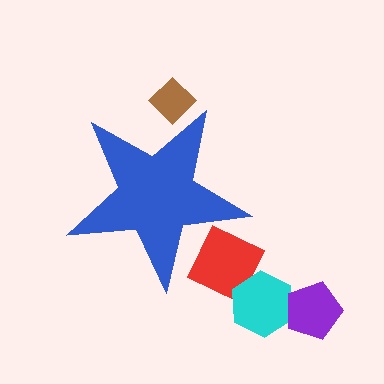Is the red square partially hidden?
Yes, the red square is partially hidden behind the blue star.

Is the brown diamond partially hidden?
Yes, the brown diamond is partially hidden behind the blue star.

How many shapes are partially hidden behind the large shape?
2 shapes are partially hidden.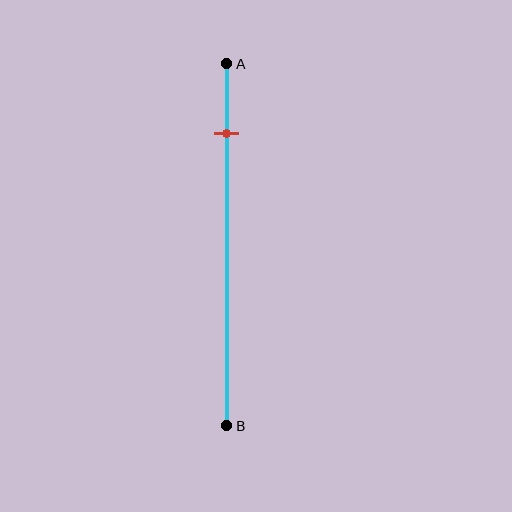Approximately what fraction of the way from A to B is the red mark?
The red mark is approximately 20% of the way from A to B.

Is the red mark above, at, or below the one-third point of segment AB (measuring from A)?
The red mark is above the one-third point of segment AB.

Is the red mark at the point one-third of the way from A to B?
No, the mark is at about 20% from A, not at the 33% one-third point.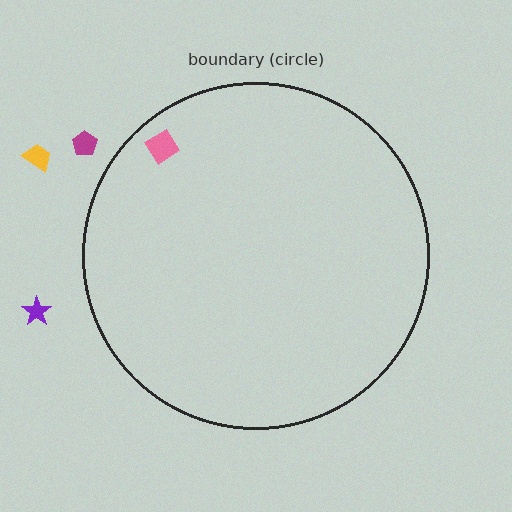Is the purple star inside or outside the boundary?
Outside.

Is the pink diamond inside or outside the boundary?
Inside.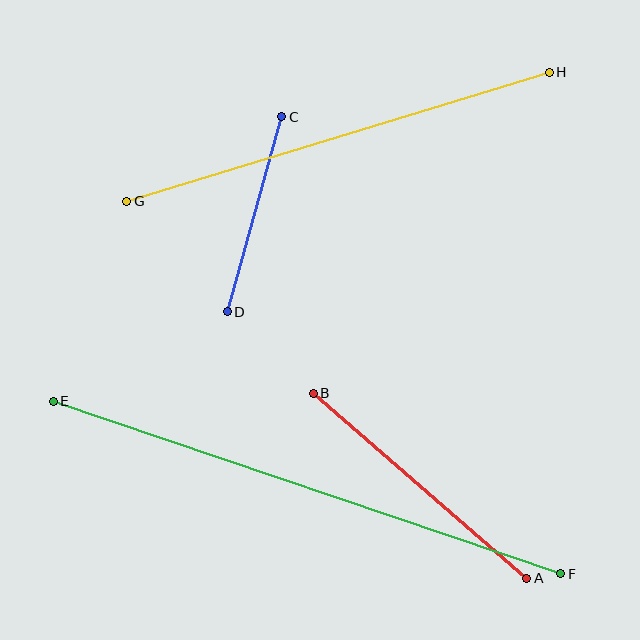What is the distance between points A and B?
The distance is approximately 282 pixels.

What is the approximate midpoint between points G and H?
The midpoint is at approximately (338, 137) pixels.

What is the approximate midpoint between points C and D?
The midpoint is at approximately (254, 214) pixels.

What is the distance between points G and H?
The distance is approximately 442 pixels.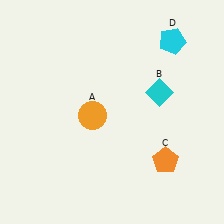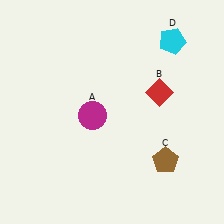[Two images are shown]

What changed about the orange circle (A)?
In Image 1, A is orange. In Image 2, it changed to magenta.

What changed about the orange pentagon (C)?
In Image 1, C is orange. In Image 2, it changed to brown.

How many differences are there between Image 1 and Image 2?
There are 3 differences between the two images.